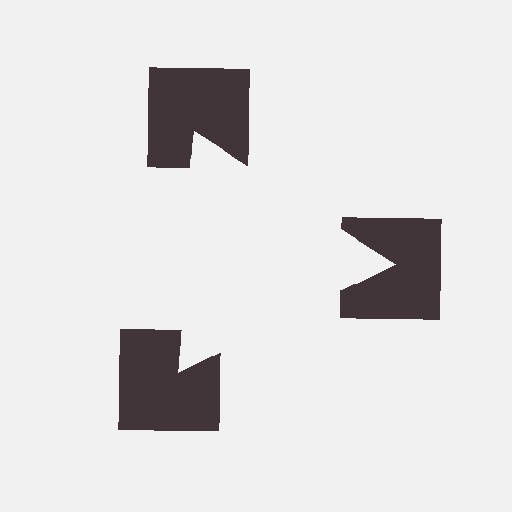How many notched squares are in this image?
There are 3 — one at each vertex of the illusory triangle.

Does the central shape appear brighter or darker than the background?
It typically appears slightly brighter than the background, even though no actual brightness change is drawn.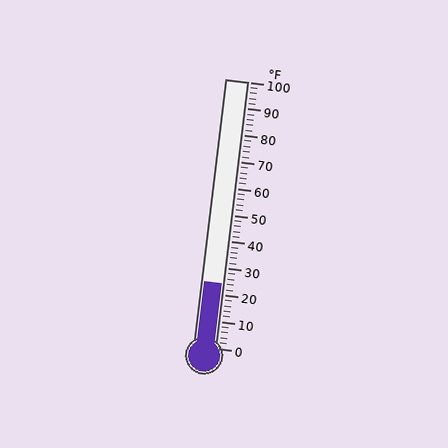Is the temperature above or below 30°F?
The temperature is below 30°F.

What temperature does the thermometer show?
The thermometer shows approximately 24°F.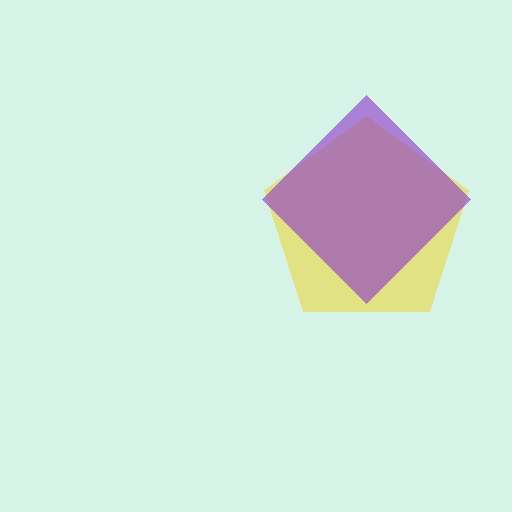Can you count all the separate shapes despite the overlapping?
Yes, there are 2 separate shapes.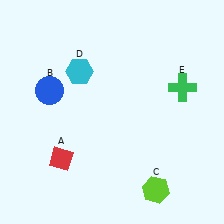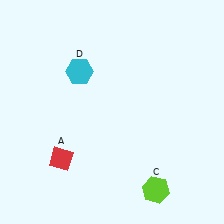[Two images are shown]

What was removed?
The green cross (E), the blue circle (B) were removed in Image 2.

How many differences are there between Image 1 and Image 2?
There are 2 differences between the two images.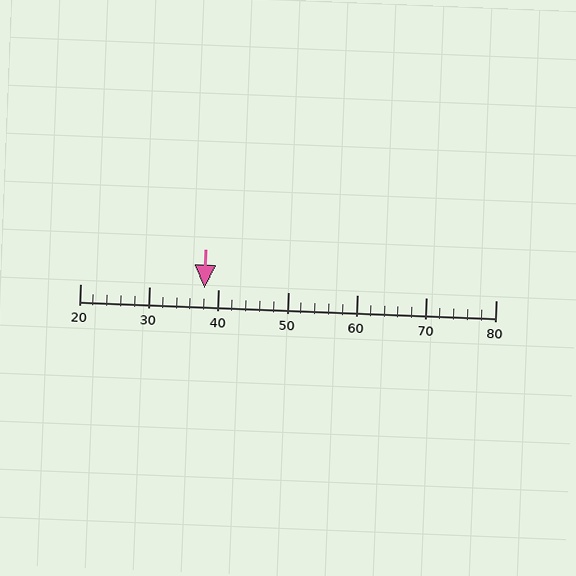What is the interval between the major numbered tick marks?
The major tick marks are spaced 10 units apart.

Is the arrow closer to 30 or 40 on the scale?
The arrow is closer to 40.